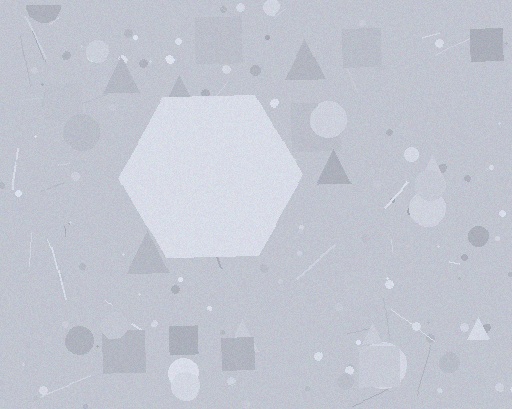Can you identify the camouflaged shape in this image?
The camouflaged shape is a hexagon.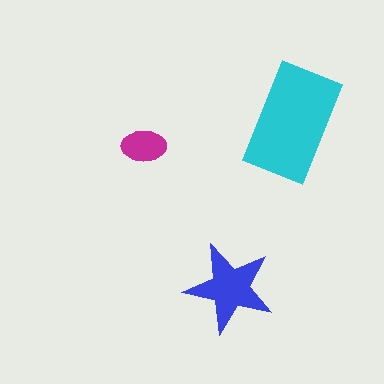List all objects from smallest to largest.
The magenta ellipse, the blue star, the cyan rectangle.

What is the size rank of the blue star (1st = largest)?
2nd.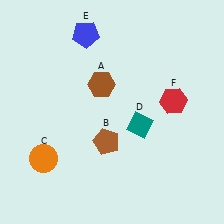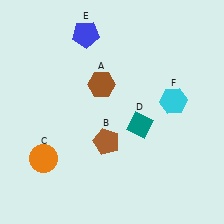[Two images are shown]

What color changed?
The hexagon (F) changed from red in Image 1 to cyan in Image 2.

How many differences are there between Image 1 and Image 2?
There is 1 difference between the two images.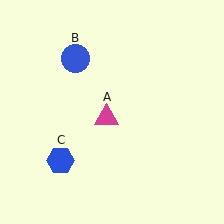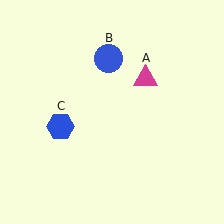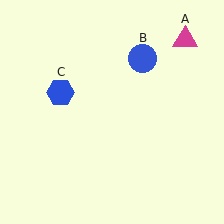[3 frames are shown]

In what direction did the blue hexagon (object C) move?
The blue hexagon (object C) moved up.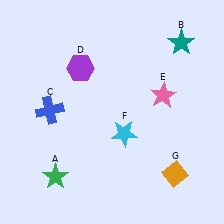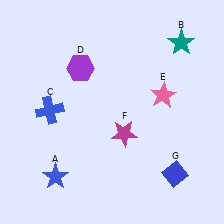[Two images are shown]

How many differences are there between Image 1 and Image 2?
There are 3 differences between the two images.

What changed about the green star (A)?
In Image 1, A is green. In Image 2, it changed to blue.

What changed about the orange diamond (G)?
In Image 1, G is orange. In Image 2, it changed to blue.